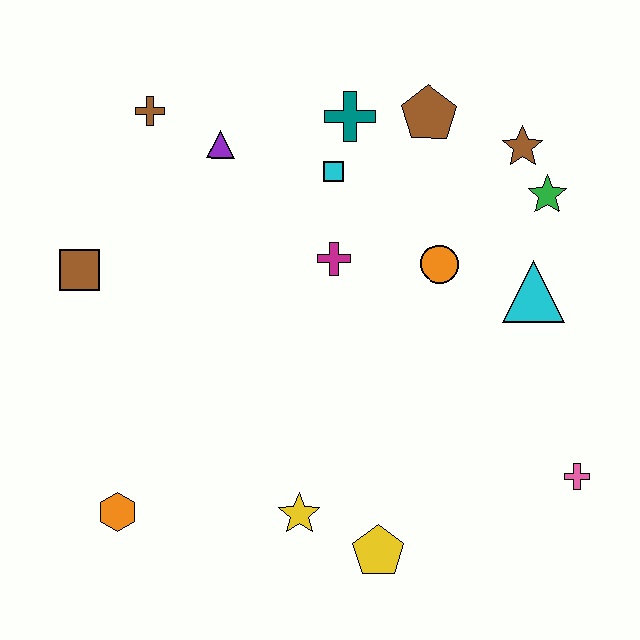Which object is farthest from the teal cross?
The orange hexagon is farthest from the teal cross.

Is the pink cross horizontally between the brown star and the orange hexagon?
No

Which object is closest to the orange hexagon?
The yellow star is closest to the orange hexagon.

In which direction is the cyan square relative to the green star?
The cyan square is to the left of the green star.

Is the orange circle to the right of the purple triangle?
Yes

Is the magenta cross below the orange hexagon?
No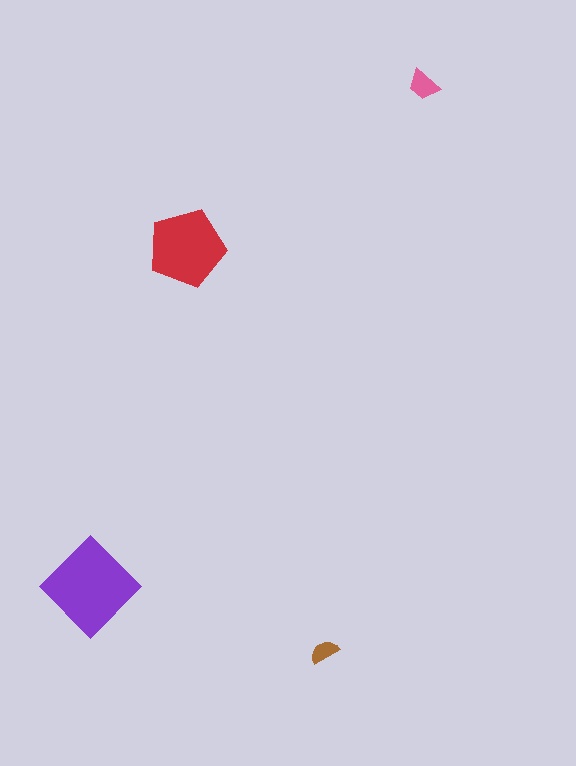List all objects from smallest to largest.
The brown semicircle, the pink trapezoid, the red pentagon, the purple diamond.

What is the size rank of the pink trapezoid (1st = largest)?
3rd.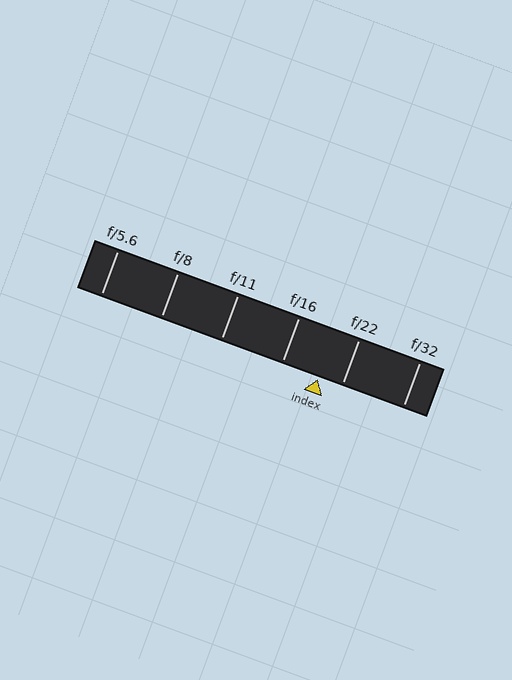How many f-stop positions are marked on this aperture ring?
There are 6 f-stop positions marked.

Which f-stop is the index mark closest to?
The index mark is closest to f/22.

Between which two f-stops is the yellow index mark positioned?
The index mark is between f/16 and f/22.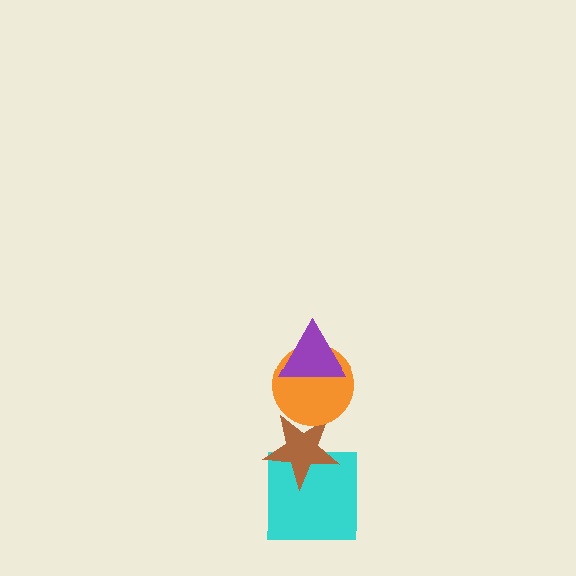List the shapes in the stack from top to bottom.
From top to bottom: the purple triangle, the orange circle, the brown star, the cyan square.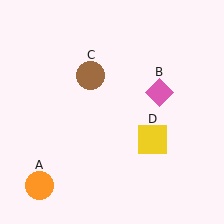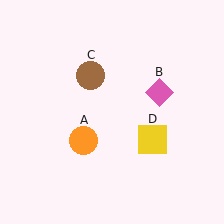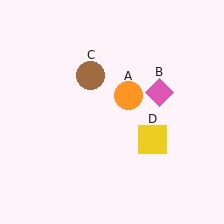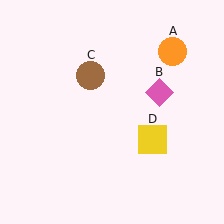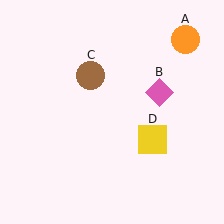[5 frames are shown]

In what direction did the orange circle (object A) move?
The orange circle (object A) moved up and to the right.